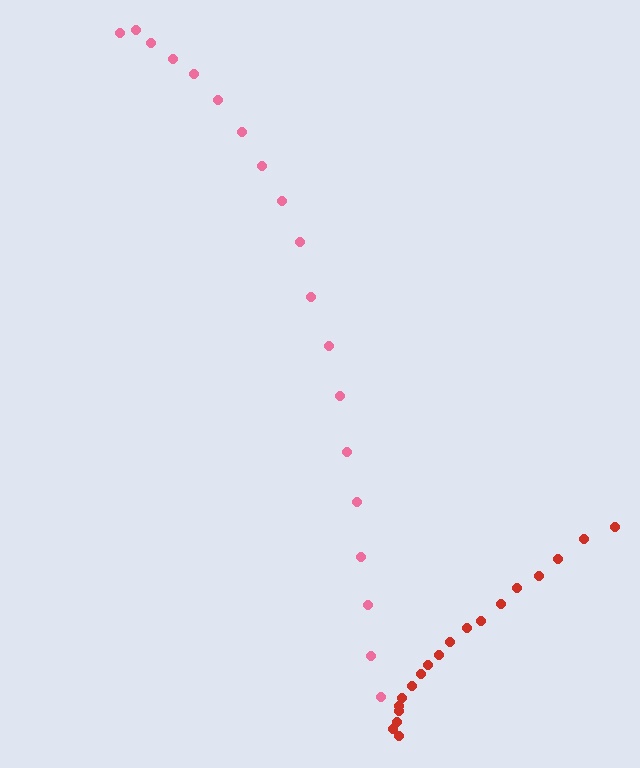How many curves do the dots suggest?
There are 2 distinct paths.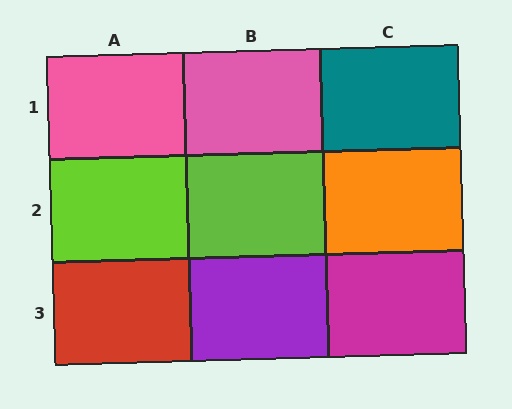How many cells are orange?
1 cell is orange.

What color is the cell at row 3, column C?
Magenta.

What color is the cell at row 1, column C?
Teal.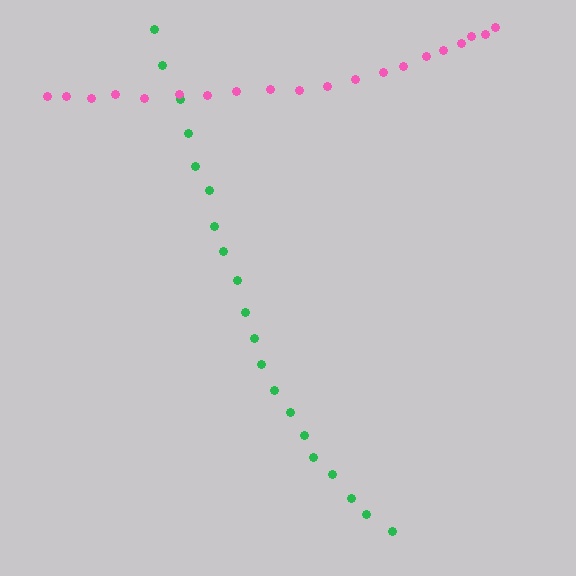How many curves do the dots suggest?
There are 2 distinct paths.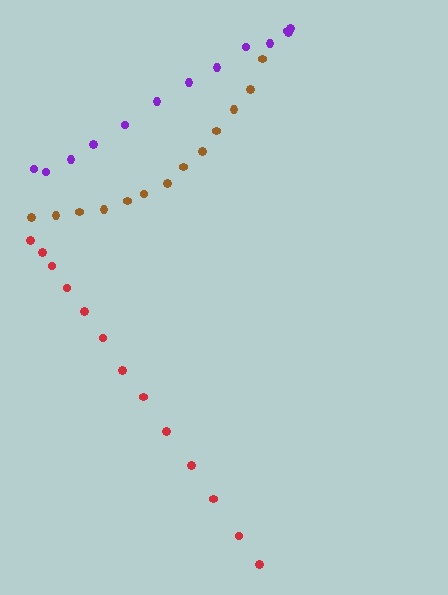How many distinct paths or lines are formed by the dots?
There are 3 distinct paths.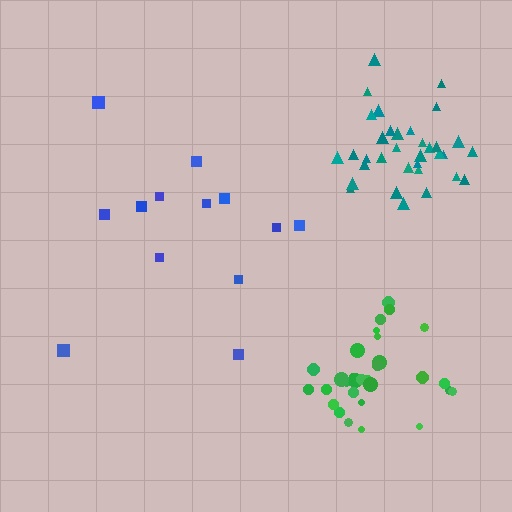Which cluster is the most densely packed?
Teal.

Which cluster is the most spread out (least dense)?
Blue.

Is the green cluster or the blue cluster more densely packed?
Green.